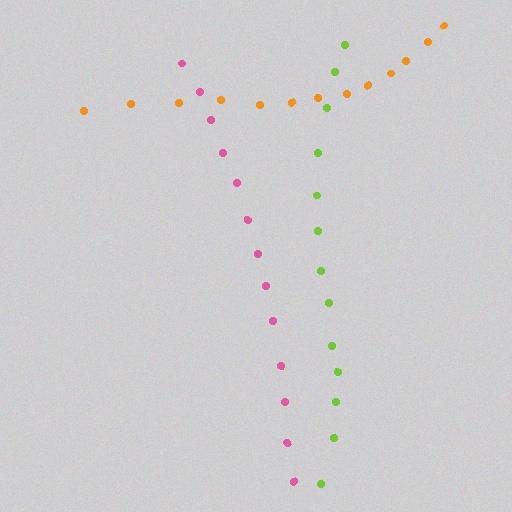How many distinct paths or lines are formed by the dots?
There are 3 distinct paths.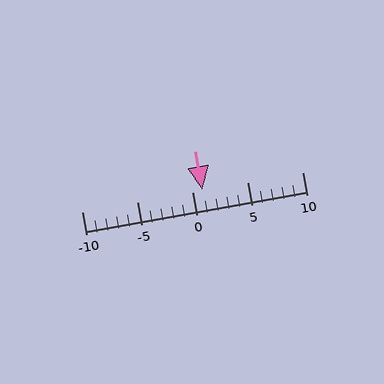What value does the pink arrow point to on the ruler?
The pink arrow points to approximately 1.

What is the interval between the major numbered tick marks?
The major tick marks are spaced 5 units apart.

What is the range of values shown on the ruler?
The ruler shows values from -10 to 10.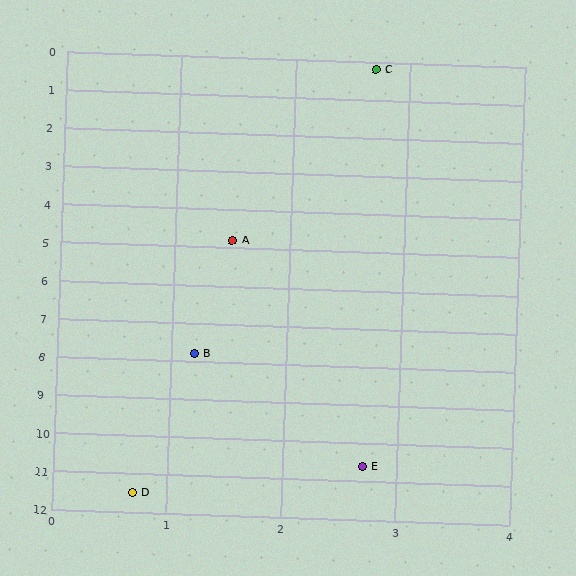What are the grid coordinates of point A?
Point A is at approximately (1.5, 4.8).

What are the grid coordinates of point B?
Point B is at approximately (1.2, 7.8).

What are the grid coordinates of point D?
Point D is at approximately (0.7, 11.5).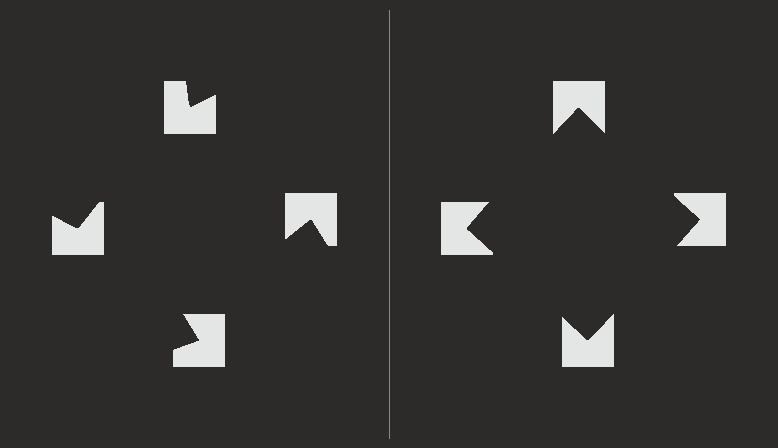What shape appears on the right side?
An illusory square.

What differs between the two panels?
The notched squares are positioned identically on both sides; only the wedge orientations differ. On the right they align to a square; on the left they are misaligned.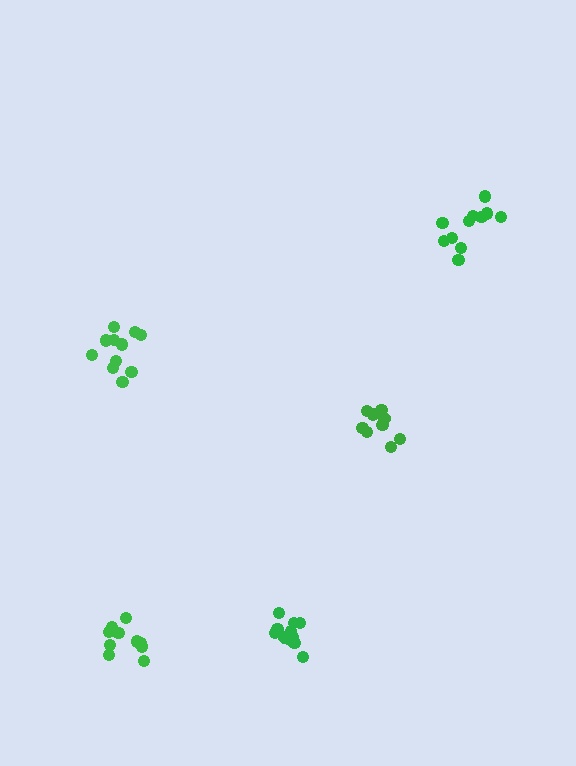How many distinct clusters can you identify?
There are 5 distinct clusters.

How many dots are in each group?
Group 1: 10 dots, Group 2: 11 dots, Group 3: 9 dots, Group 4: 11 dots, Group 5: 11 dots (52 total).